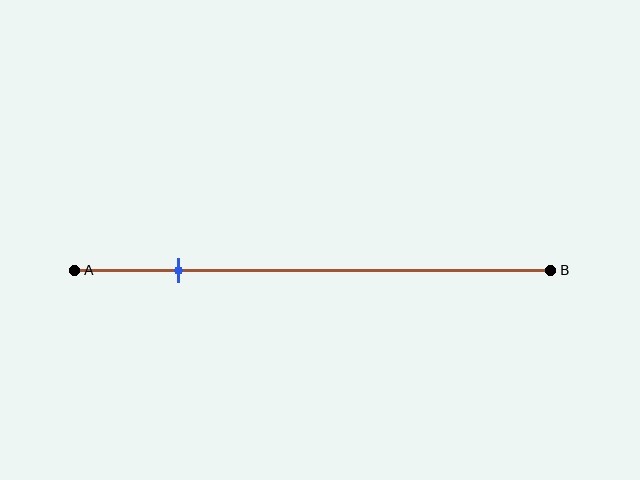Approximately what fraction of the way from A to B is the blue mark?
The blue mark is approximately 20% of the way from A to B.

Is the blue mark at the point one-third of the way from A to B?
No, the mark is at about 20% from A, not at the 33% one-third point.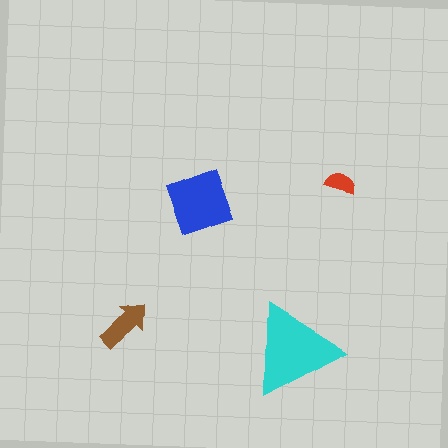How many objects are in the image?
There are 4 objects in the image.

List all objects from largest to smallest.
The cyan triangle, the blue square, the brown arrow, the red semicircle.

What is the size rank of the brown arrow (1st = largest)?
3rd.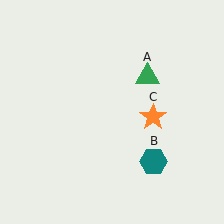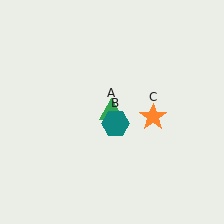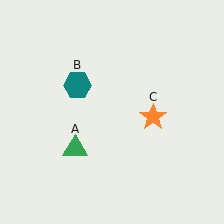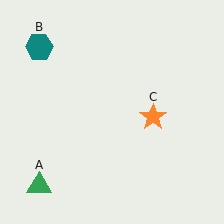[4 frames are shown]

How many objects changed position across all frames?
2 objects changed position: green triangle (object A), teal hexagon (object B).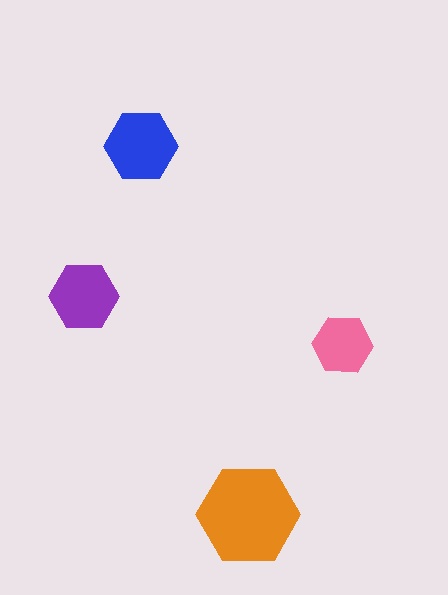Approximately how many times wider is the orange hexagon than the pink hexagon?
About 1.5 times wider.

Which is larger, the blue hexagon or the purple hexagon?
The blue one.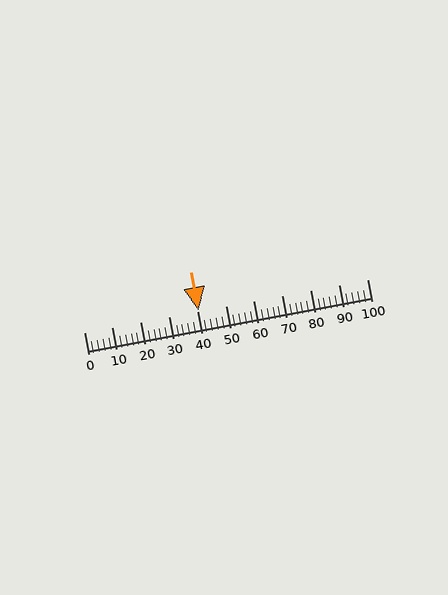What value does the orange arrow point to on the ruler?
The orange arrow points to approximately 41.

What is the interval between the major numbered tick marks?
The major tick marks are spaced 10 units apart.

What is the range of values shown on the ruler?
The ruler shows values from 0 to 100.